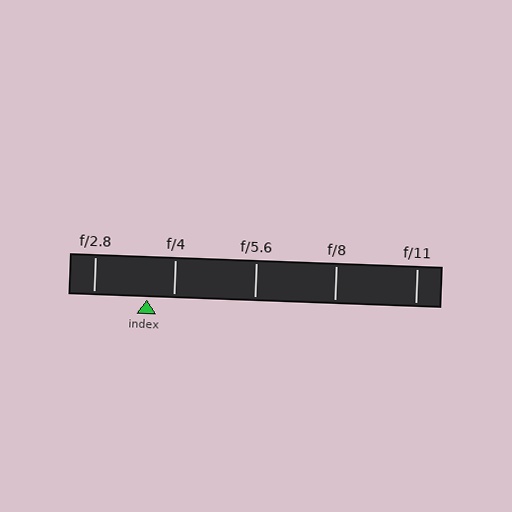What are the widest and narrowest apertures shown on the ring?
The widest aperture shown is f/2.8 and the narrowest is f/11.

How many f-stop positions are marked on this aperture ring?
There are 5 f-stop positions marked.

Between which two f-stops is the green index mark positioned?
The index mark is between f/2.8 and f/4.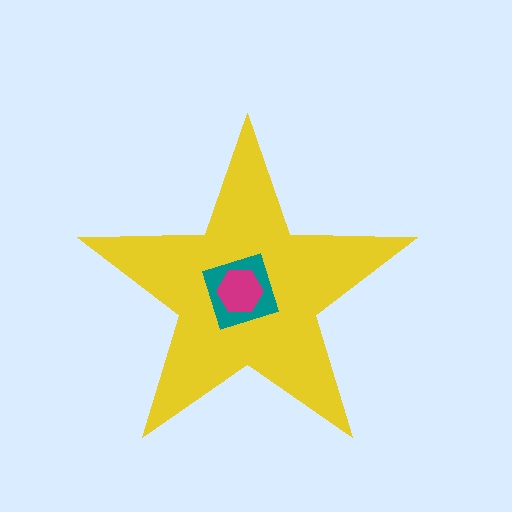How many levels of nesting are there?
3.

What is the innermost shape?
The magenta hexagon.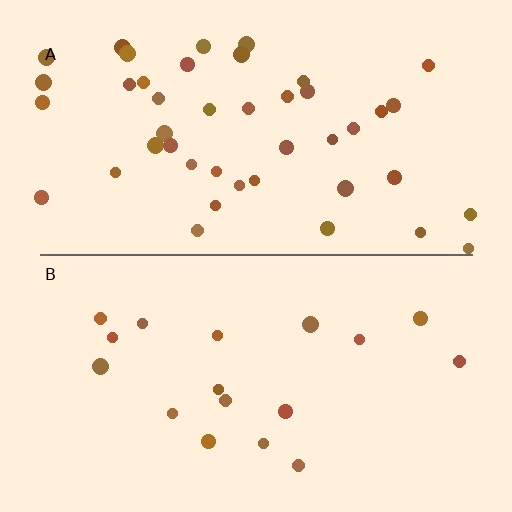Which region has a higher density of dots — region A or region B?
A (the top).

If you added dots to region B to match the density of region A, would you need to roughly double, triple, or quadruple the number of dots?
Approximately triple.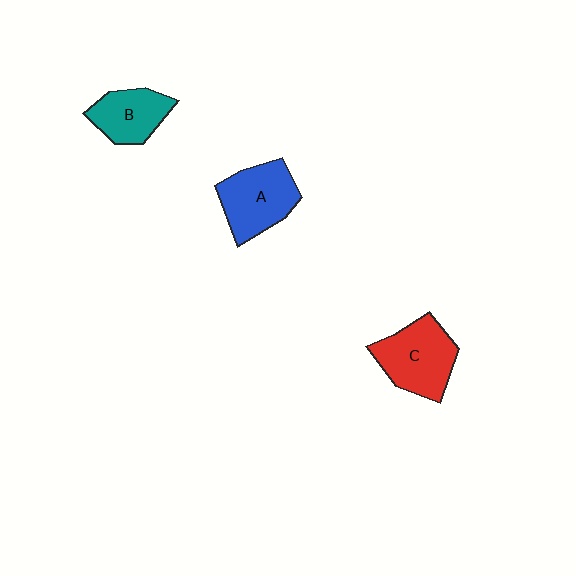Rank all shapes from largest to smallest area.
From largest to smallest: C (red), A (blue), B (teal).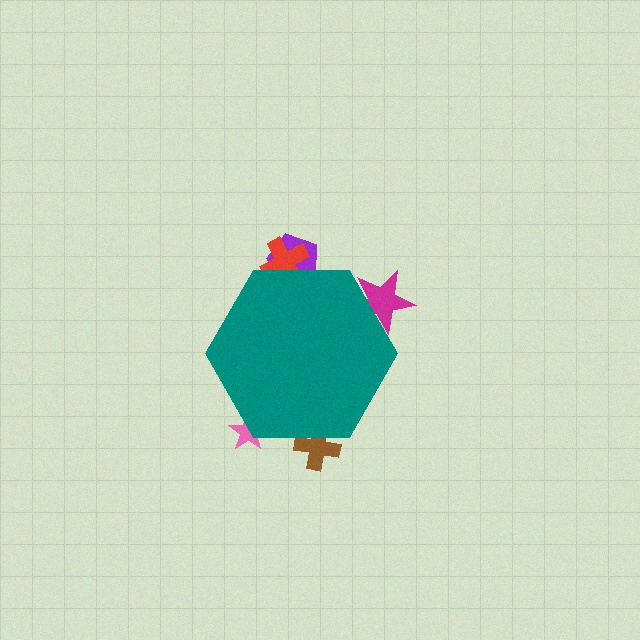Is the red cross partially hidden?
Yes, the red cross is partially hidden behind the teal hexagon.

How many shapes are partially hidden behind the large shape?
5 shapes are partially hidden.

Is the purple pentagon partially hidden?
Yes, the purple pentagon is partially hidden behind the teal hexagon.